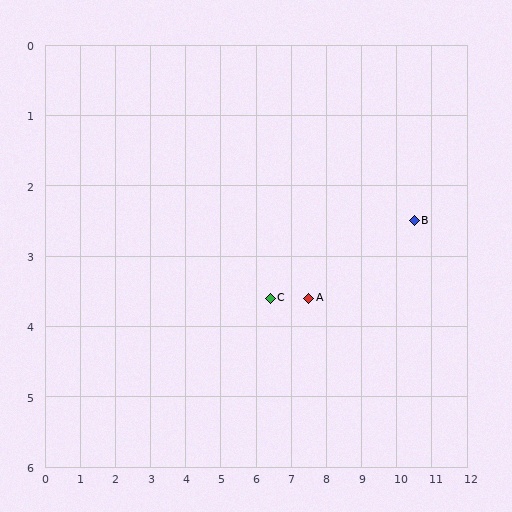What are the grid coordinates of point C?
Point C is at approximately (6.4, 3.6).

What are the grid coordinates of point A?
Point A is at approximately (7.5, 3.6).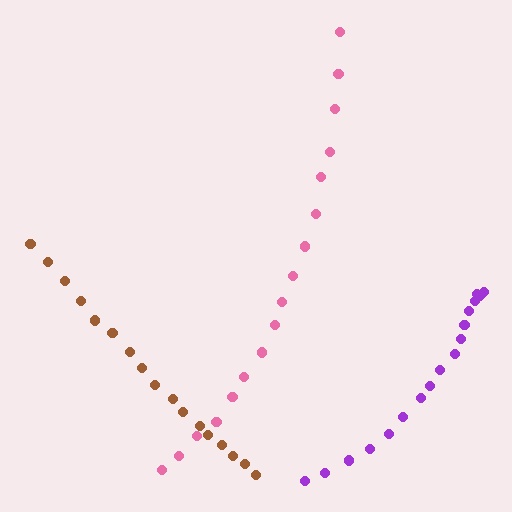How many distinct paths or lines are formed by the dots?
There are 3 distinct paths.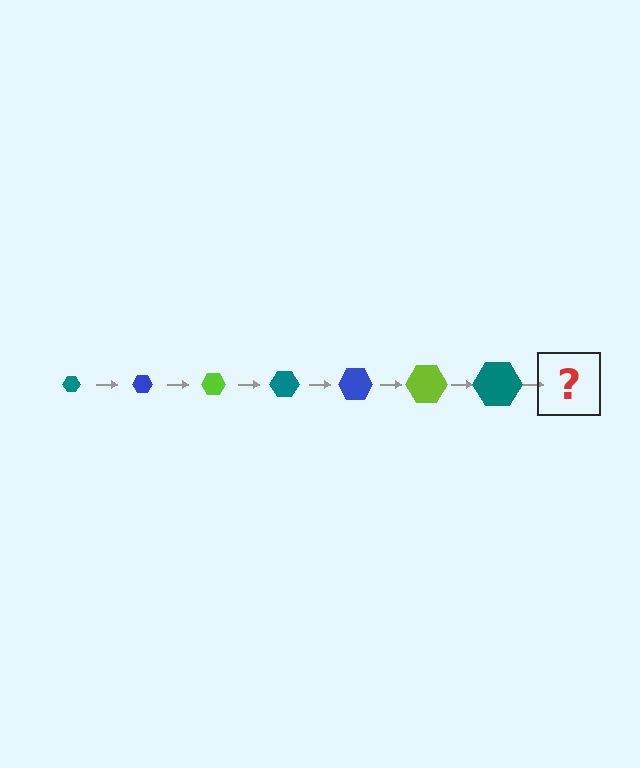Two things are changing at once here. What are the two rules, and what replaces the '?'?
The two rules are that the hexagon grows larger each step and the color cycles through teal, blue, and lime. The '?' should be a blue hexagon, larger than the previous one.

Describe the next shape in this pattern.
It should be a blue hexagon, larger than the previous one.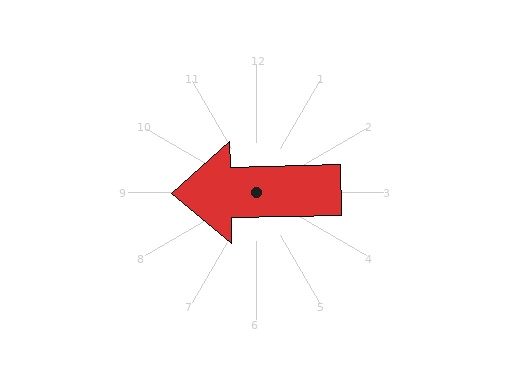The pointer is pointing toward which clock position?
Roughly 9 o'clock.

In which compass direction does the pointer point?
West.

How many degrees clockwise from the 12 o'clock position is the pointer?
Approximately 269 degrees.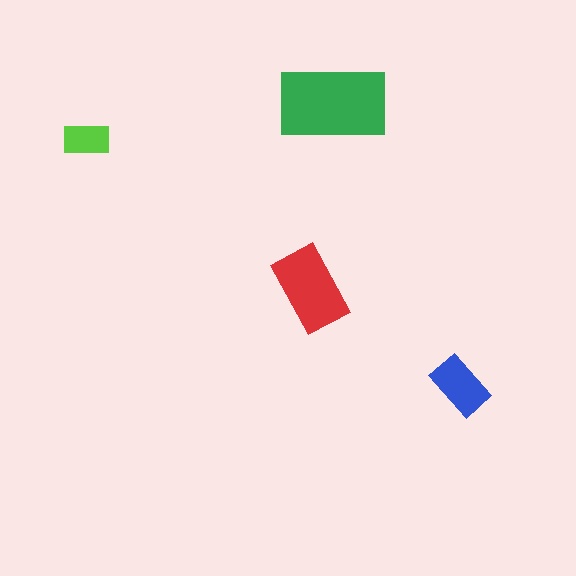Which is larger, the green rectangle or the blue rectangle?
The green one.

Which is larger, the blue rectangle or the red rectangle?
The red one.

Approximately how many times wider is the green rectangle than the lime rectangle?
About 2.5 times wider.